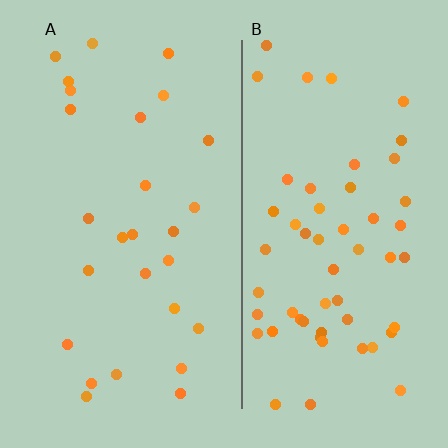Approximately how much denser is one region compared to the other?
Approximately 2.1× — region B over region A.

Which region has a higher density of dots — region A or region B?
B (the right).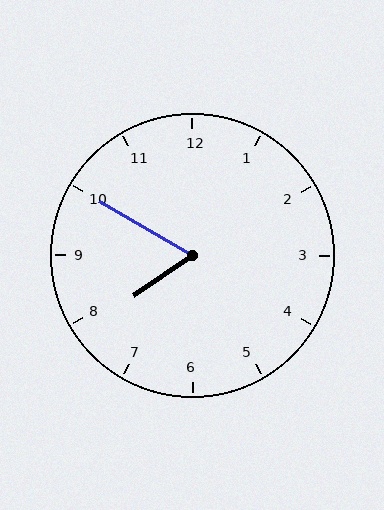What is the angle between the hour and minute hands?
Approximately 65 degrees.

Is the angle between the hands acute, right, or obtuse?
It is acute.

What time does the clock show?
7:50.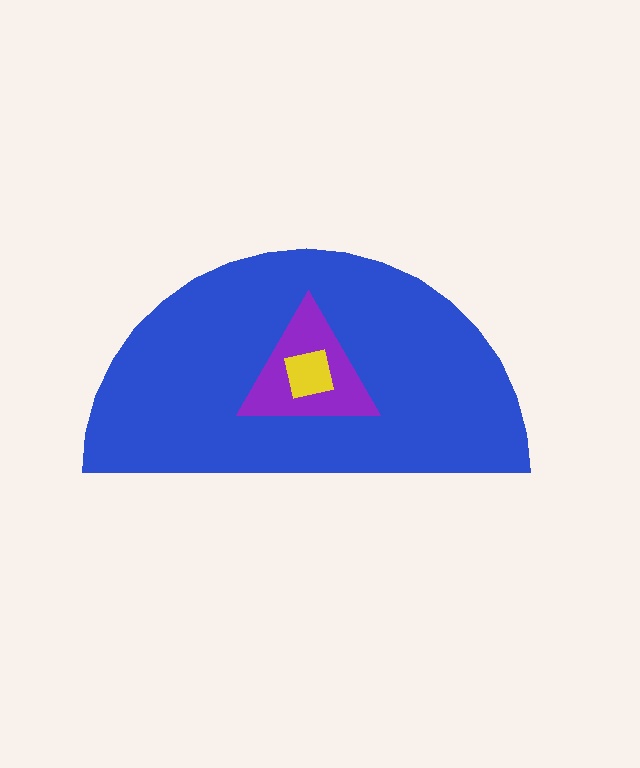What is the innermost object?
The yellow square.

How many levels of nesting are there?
3.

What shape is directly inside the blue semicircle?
The purple triangle.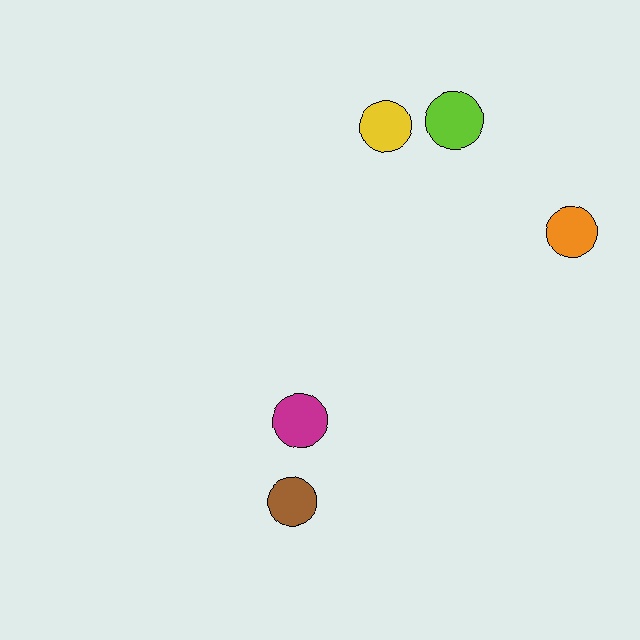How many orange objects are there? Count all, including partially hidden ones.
There is 1 orange object.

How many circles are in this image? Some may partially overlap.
There are 5 circles.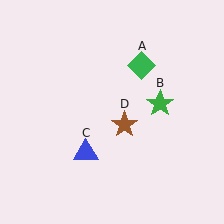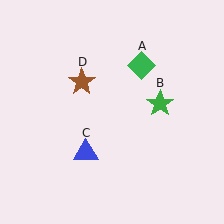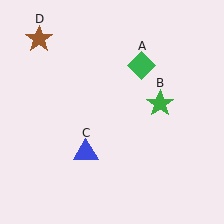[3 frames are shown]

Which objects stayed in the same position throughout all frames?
Green diamond (object A) and green star (object B) and blue triangle (object C) remained stationary.